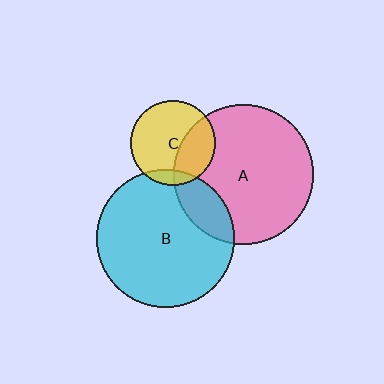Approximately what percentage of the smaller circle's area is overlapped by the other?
Approximately 10%.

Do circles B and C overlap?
Yes.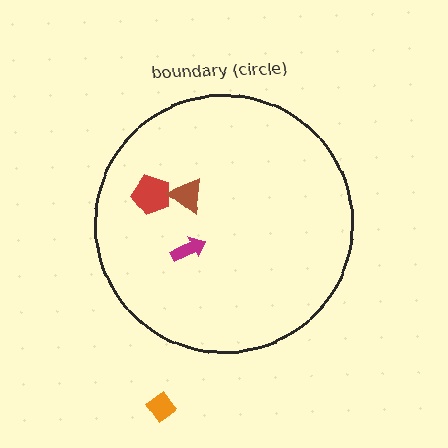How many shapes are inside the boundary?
3 inside, 1 outside.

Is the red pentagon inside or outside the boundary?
Inside.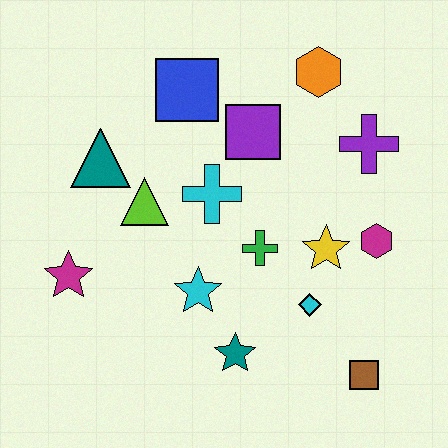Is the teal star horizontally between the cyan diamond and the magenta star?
Yes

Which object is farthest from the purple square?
The brown square is farthest from the purple square.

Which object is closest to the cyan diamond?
The yellow star is closest to the cyan diamond.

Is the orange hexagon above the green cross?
Yes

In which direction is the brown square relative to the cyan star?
The brown square is to the right of the cyan star.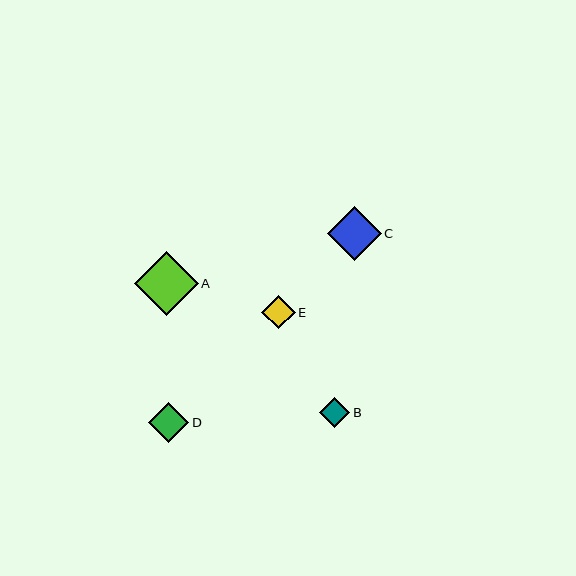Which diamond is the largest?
Diamond A is the largest with a size of approximately 64 pixels.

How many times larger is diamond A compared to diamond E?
Diamond A is approximately 1.9 times the size of diamond E.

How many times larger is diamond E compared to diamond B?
Diamond E is approximately 1.1 times the size of diamond B.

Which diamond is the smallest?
Diamond B is the smallest with a size of approximately 30 pixels.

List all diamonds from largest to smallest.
From largest to smallest: A, C, D, E, B.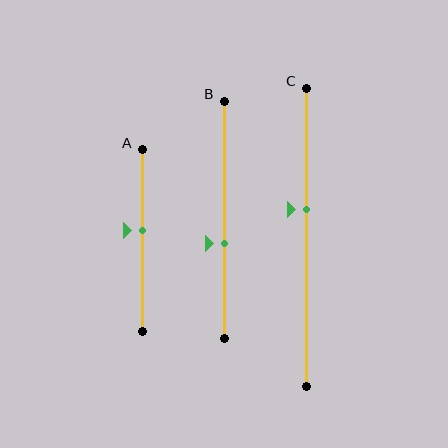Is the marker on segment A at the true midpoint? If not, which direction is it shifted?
No, the marker on segment A is shifted upward by about 6% of the segment length.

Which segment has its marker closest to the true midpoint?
Segment A has its marker closest to the true midpoint.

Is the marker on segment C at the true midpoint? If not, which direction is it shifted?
No, the marker on segment C is shifted upward by about 9% of the segment length.